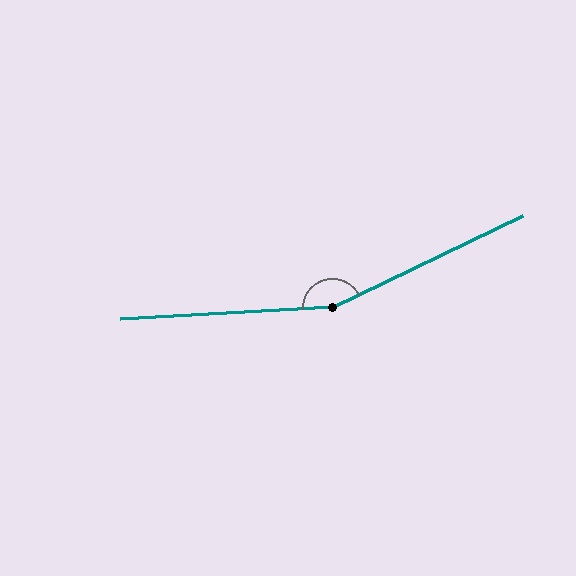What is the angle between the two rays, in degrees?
Approximately 157 degrees.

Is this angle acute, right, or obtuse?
It is obtuse.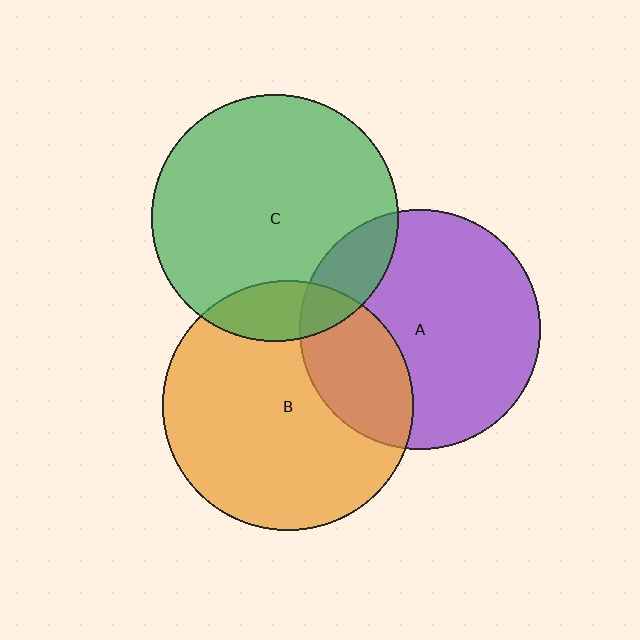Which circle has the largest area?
Circle B (orange).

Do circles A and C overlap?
Yes.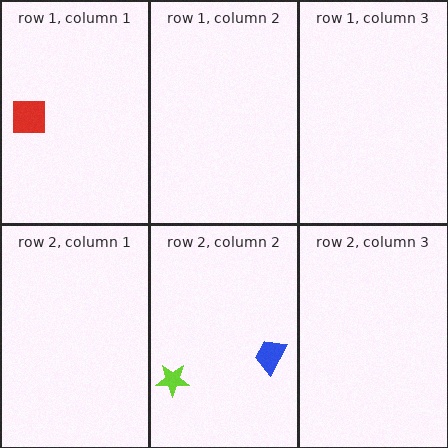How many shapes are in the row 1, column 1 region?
1.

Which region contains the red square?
The row 1, column 1 region.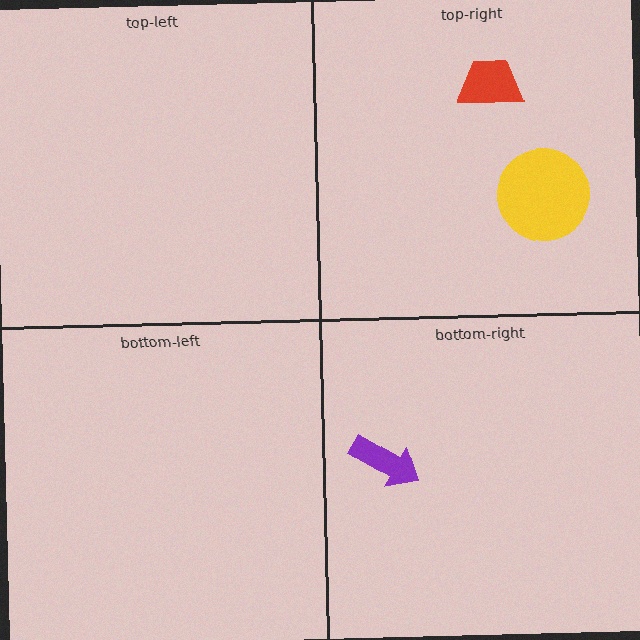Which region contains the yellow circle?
The top-right region.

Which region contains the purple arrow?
The bottom-right region.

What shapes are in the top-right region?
The red trapezoid, the yellow circle.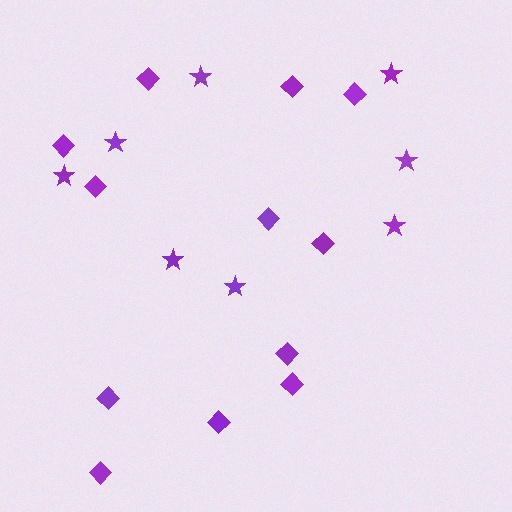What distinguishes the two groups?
There are 2 groups: one group of diamonds (12) and one group of stars (8).